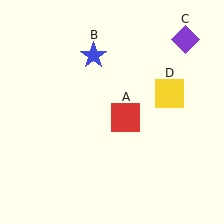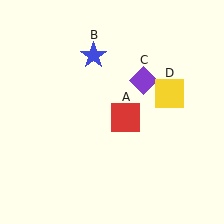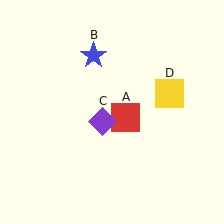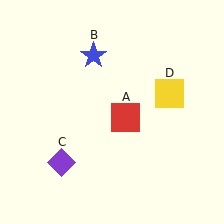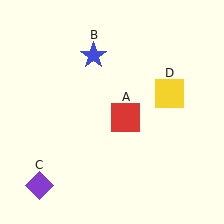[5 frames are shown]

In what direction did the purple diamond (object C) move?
The purple diamond (object C) moved down and to the left.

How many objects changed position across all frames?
1 object changed position: purple diamond (object C).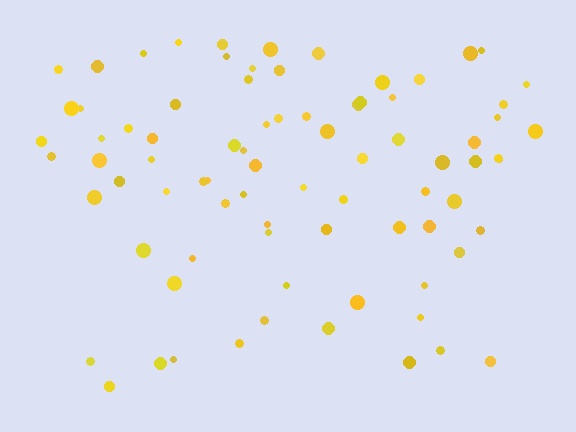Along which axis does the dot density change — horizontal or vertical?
Vertical.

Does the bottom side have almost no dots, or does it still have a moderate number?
Still a moderate number, just noticeably fewer than the top.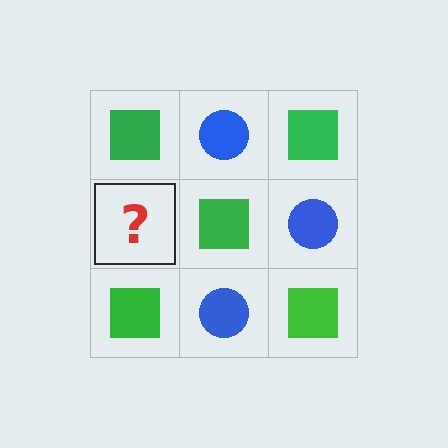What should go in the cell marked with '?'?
The missing cell should contain a blue circle.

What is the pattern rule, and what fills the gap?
The rule is that it alternates green square and blue circle in a checkerboard pattern. The gap should be filled with a blue circle.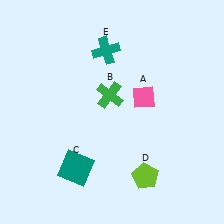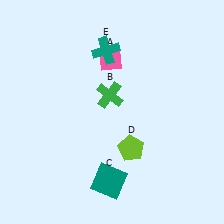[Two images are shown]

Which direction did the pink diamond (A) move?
The pink diamond (A) moved up.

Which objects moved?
The objects that moved are: the pink diamond (A), the teal square (C), the lime pentagon (D).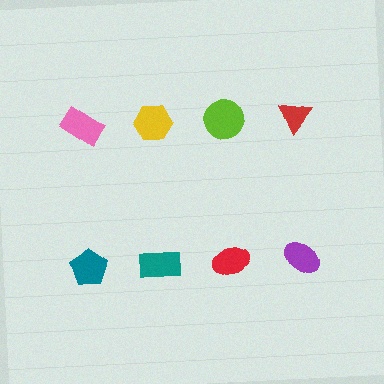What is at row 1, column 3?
A lime circle.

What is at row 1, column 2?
A yellow hexagon.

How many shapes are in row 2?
4 shapes.